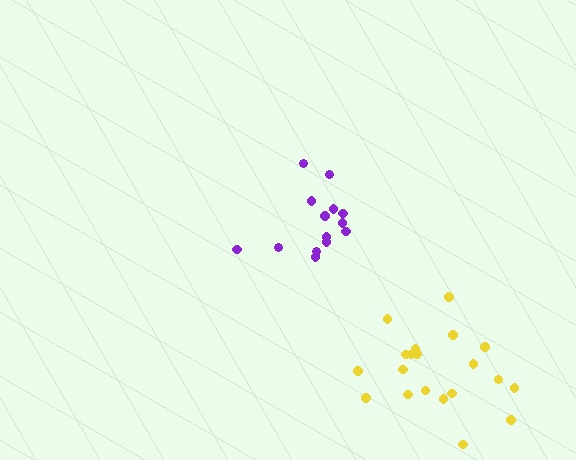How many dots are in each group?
Group 1: 14 dots, Group 2: 20 dots (34 total).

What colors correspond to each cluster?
The clusters are colored: purple, yellow.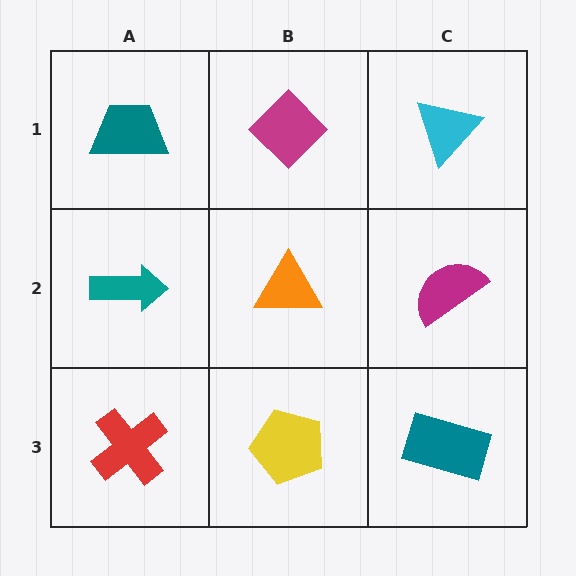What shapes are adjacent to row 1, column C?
A magenta semicircle (row 2, column C), a magenta diamond (row 1, column B).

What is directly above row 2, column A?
A teal trapezoid.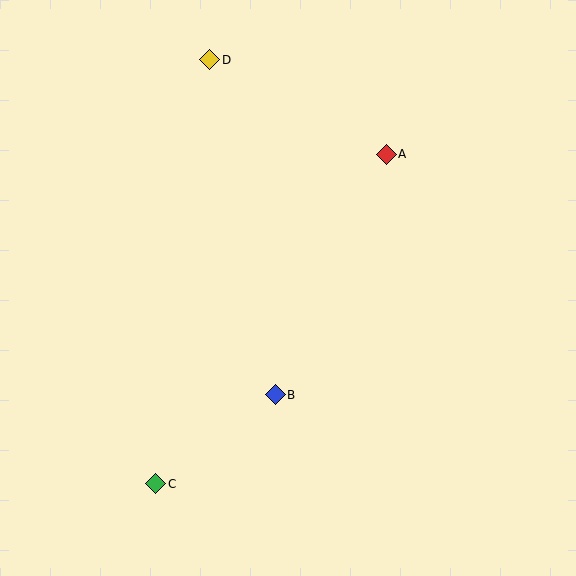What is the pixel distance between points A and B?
The distance between A and B is 265 pixels.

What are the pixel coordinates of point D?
Point D is at (210, 60).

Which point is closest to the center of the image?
Point B at (275, 395) is closest to the center.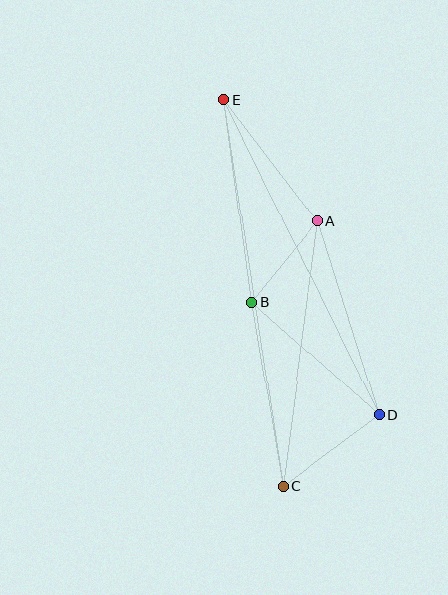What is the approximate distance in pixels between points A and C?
The distance between A and C is approximately 267 pixels.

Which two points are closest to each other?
Points A and B are closest to each other.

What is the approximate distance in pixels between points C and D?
The distance between C and D is approximately 119 pixels.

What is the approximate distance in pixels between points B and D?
The distance between B and D is approximately 170 pixels.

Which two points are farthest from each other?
Points C and E are farthest from each other.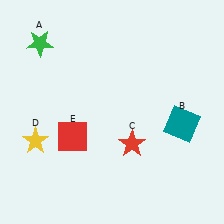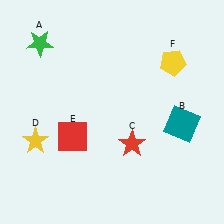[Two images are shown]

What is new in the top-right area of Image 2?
A yellow pentagon (F) was added in the top-right area of Image 2.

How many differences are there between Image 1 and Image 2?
There is 1 difference between the two images.